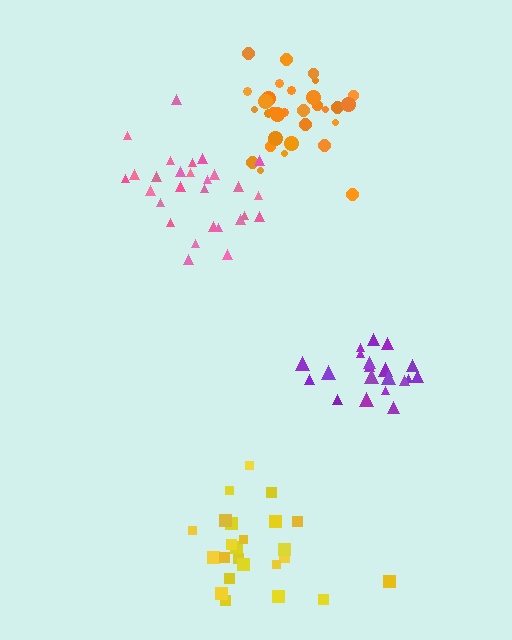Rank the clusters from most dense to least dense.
purple, orange, pink, yellow.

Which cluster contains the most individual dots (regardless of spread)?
Orange (31).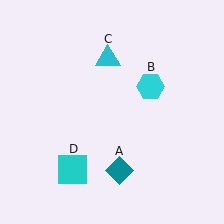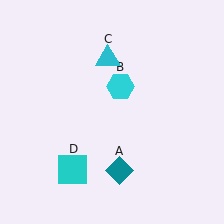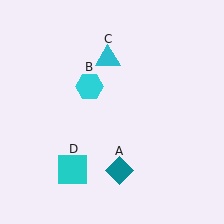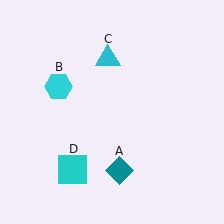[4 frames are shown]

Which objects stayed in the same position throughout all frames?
Teal diamond (object A) and cyan triangle (object C) and cyan square (object D) remained stationary.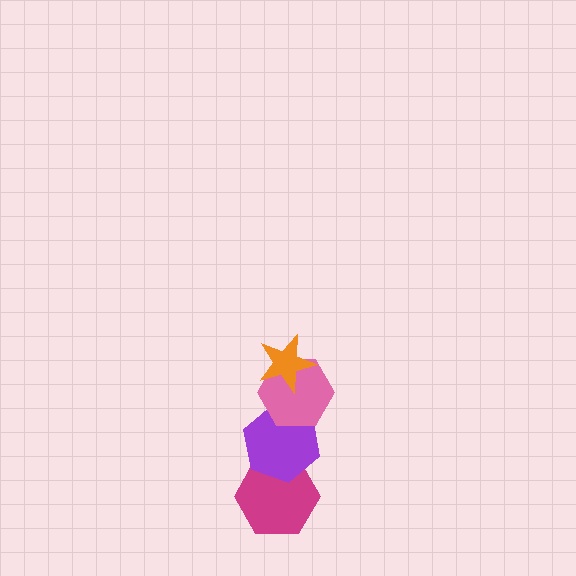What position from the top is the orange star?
The orange star is 1st from the top.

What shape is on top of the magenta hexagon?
The purple hexagon is on top of the magenta hexagon.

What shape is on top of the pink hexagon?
The orange star is on top of the pink hexagon.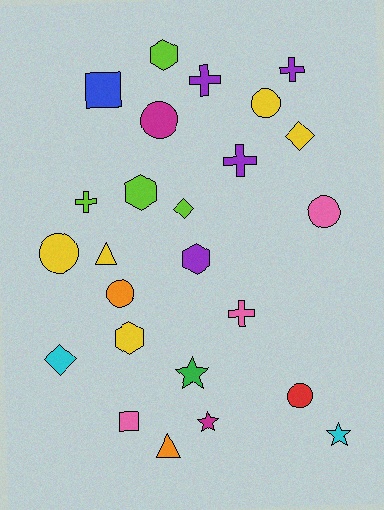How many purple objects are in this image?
There are 4 purple objects.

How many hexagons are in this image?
There are 4 hexagons.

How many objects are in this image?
There are 25 objects.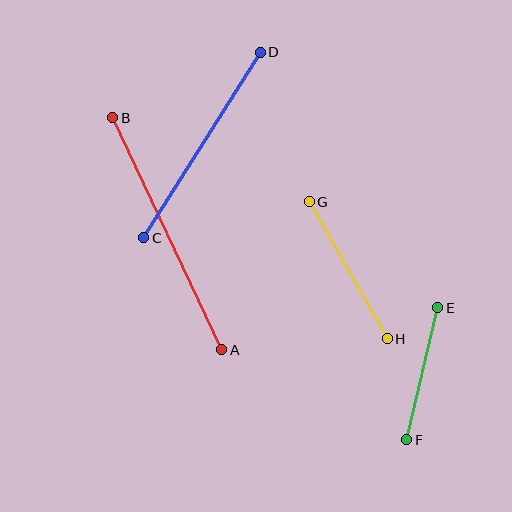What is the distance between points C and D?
The distance is approximately 219 pixels.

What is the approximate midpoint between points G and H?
The midpoint is at approximately (348, 270) pixels.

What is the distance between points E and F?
The distance is approximately 135 pixels.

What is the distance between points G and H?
The distance is approximately 158 pixels.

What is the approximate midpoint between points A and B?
The midpoint is at approximately (167, 234) pixels.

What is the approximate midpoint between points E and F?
The midpoint is at approximately (422, 374) pixels.